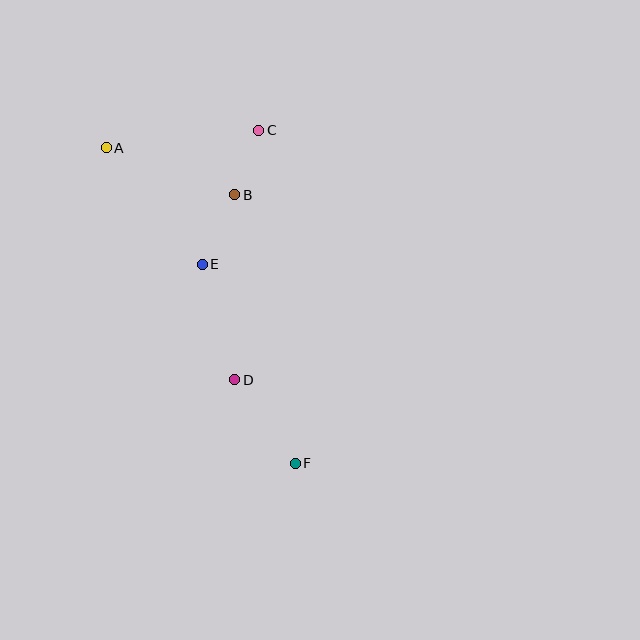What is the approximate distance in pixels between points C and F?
The distance between C and F is approximately 335 pixels.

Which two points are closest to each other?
Points B and C are closest to each other.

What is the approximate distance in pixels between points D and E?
The distance between D and E is approximately 120 pixels.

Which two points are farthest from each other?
Points A and F are farthest from each other.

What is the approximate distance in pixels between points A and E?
The distance between A and E is approximately 151 pixels.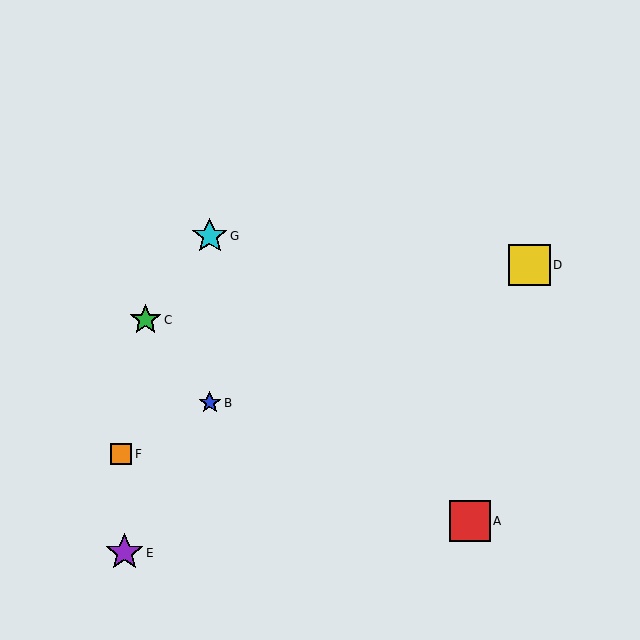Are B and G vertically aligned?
Yes, both are at x≈210.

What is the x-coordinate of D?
Object D is at x≈529.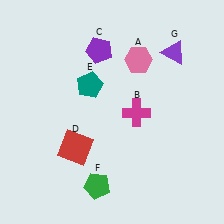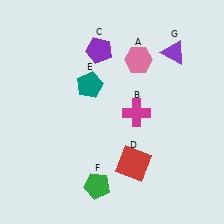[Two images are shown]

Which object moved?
The red square (D) moved right.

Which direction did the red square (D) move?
The red square (D) moved right.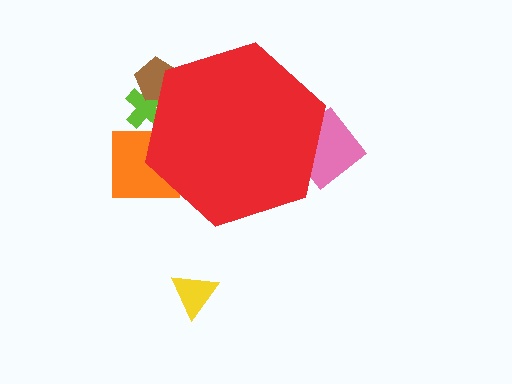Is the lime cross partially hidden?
Yes, the lime cross is partially hidden behind the red hexagon.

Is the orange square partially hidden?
Yes, the orange square is partially hidden behind the red hexagon.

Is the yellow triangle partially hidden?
No, the yellow triangle is fully visible.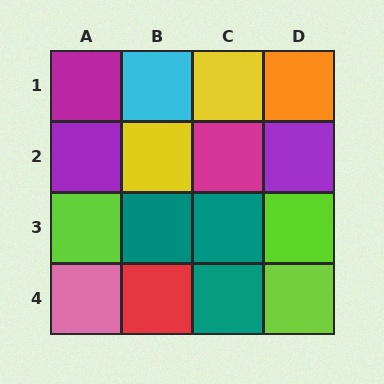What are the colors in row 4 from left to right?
Pink, red, teal, lime.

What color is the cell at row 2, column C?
Magenta.